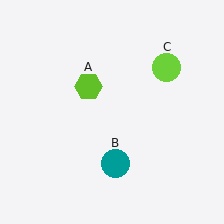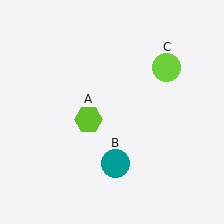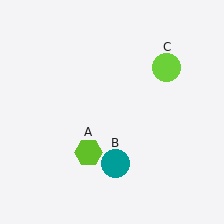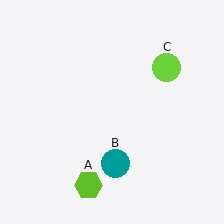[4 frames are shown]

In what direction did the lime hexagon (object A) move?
The lime hexagon (object A) moved down.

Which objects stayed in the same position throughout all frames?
Teal circle (object B) and lime circle (object C) remained stationary.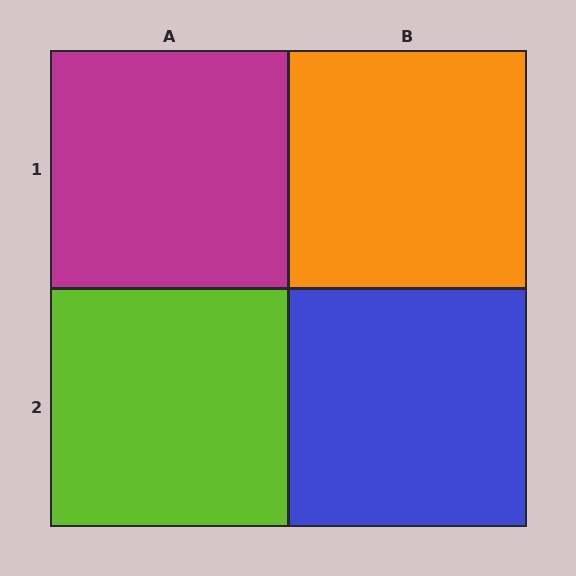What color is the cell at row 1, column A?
Magenta.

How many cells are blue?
1 cell is blue.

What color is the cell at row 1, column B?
Orange.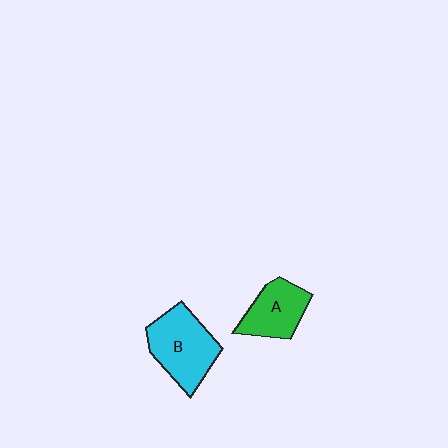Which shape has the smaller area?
Shape A (green).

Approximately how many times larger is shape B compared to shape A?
Approximately 1.4 times.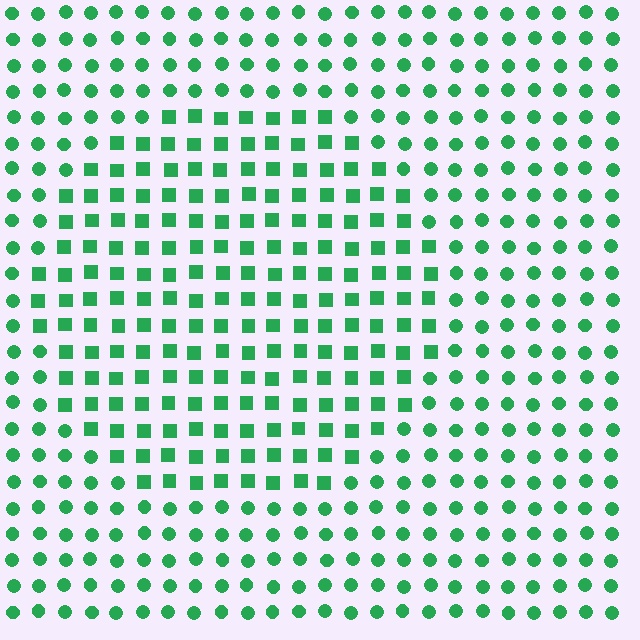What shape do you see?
I see a circle.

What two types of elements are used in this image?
The image uses squares inside the circle region and circles outside it.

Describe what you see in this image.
The image is filled with small green elements arranged in a uniform grid. A circle-shaped region contains squares, while the surrounding area contains circles. The boundary is defined purely by the change in element shape.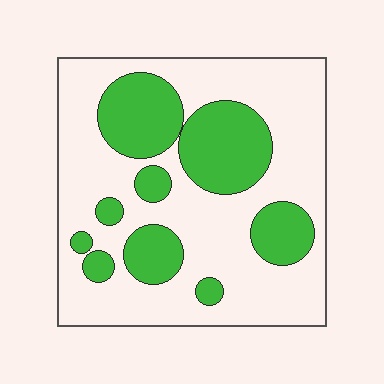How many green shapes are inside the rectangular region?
9.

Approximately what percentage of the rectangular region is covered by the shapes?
Approximately 30%.